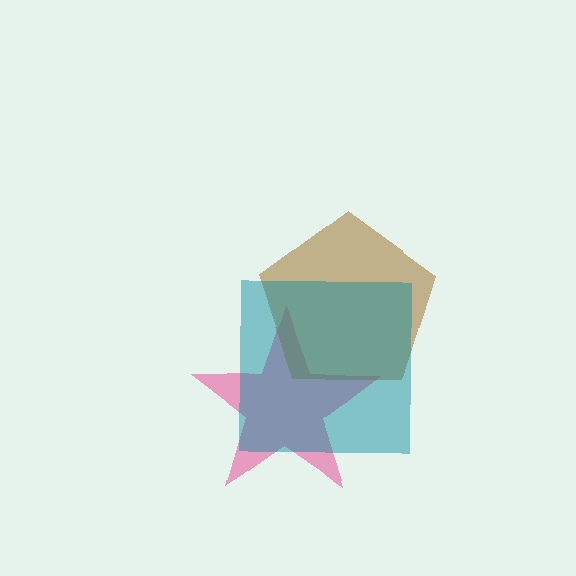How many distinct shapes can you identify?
There are 3 distinct shapes: a pink star, a brown pentagon, a teal square.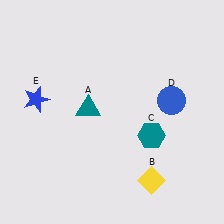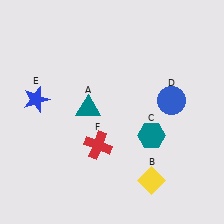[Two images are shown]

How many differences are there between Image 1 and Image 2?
There is 1 difference between the two images.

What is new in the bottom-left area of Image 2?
A red cross (F) was added in the bottom-left area of Image 2.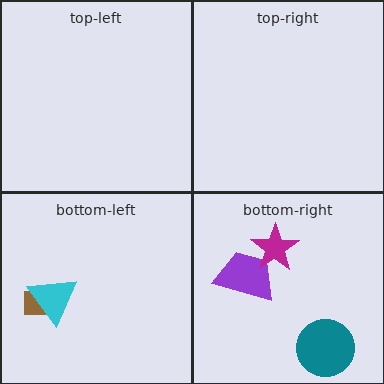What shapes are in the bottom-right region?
The teal circle, the purple trapezoid, the magenta star.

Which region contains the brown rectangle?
The bottom-left region.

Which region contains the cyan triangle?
The bottom-left region.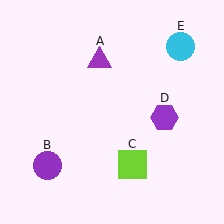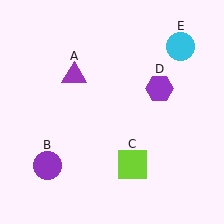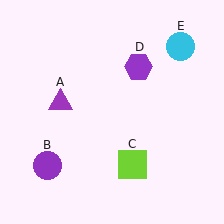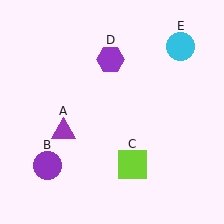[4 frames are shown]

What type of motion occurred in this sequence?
The purple triangle (object A), purple hexagon (object D) rotated counterclockwise around the center of the scene.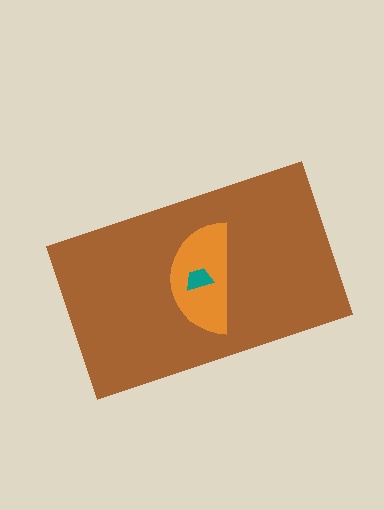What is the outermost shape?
The brown rectangle.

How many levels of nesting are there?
3.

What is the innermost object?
The teal trapezoid.